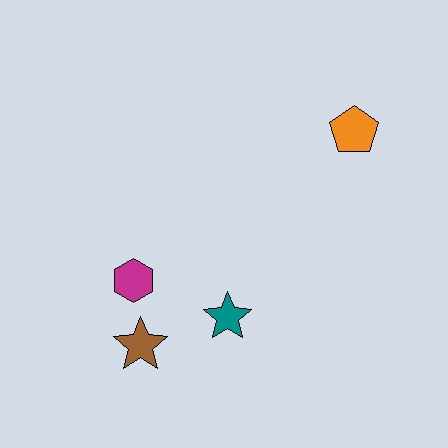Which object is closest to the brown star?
The magenta hexagon is closest to the brown star.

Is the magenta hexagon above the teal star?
Yes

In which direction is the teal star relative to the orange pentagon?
The teal star is below the orange pentagon.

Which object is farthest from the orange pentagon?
The brown star is farthest from the orange pentagon.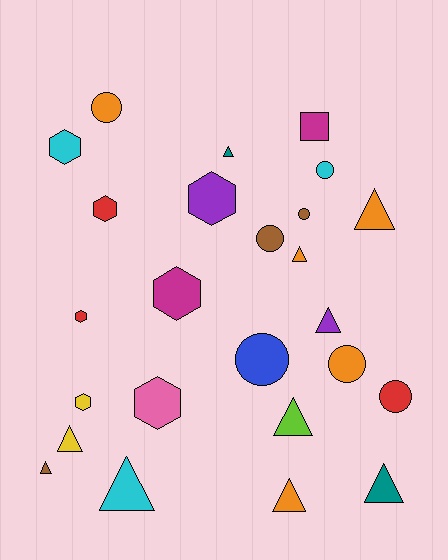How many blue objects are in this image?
There is 1 blue object.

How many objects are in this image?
There are 25 objects.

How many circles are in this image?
There are 7 circles.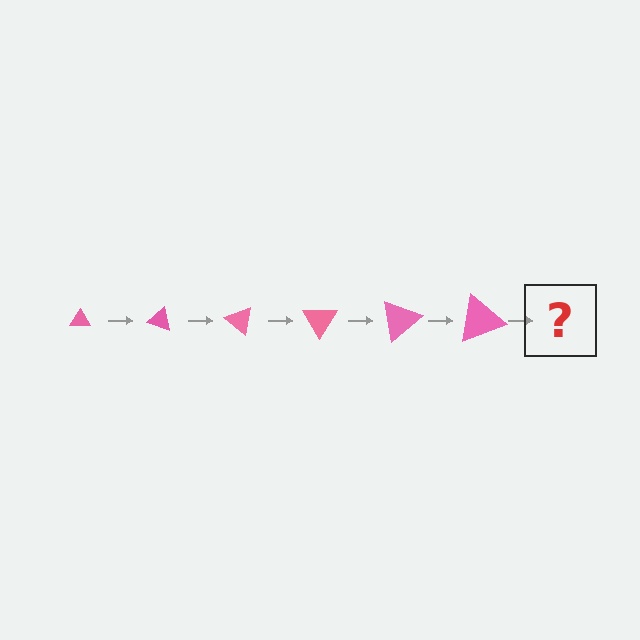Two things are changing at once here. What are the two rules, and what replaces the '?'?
The two rules are that the triangle grows larger each step and it rotates 20 degrees each step. The '?' should be a triangle, larger than the previous one and rotated 120 degrees from the start.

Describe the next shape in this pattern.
It should be a triangle, larger than the previous one and rotated 120 degrees from the start.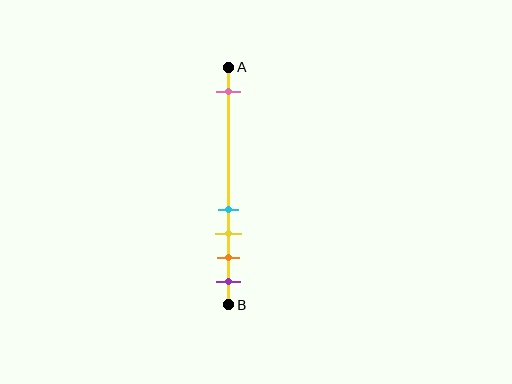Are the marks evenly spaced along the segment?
No, the marks are not evenly spaced.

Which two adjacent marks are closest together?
The cyan and yellow marks are the closest adjacent pair.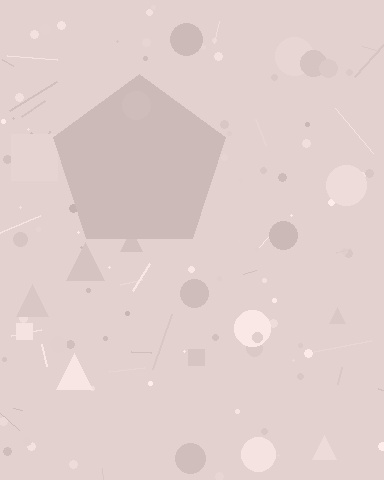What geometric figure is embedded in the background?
A pentagon is embedded in the background.